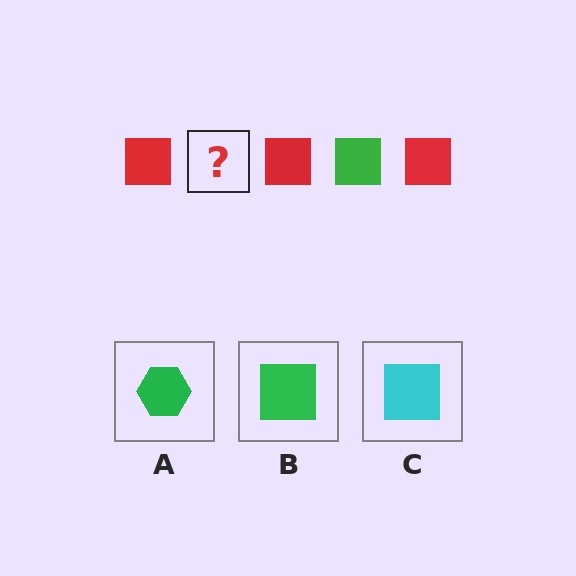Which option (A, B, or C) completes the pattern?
B.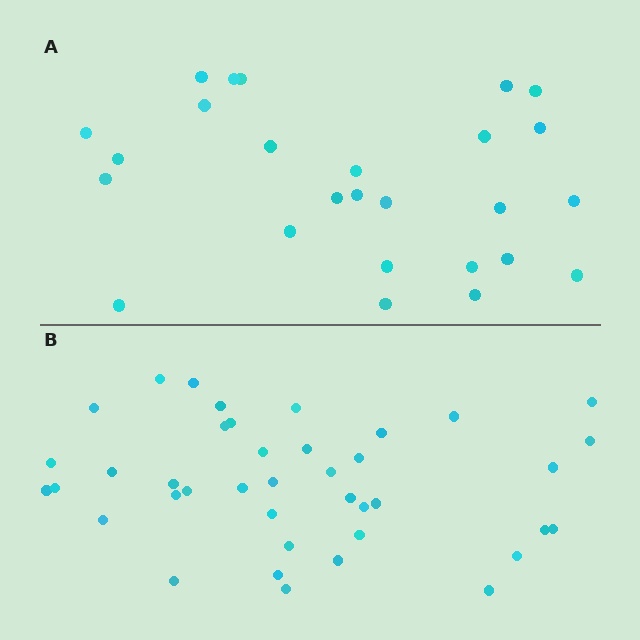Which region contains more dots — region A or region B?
Region B (the bottom region) has more dots.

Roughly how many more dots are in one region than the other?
Region B has approximately 15 more dots than region A.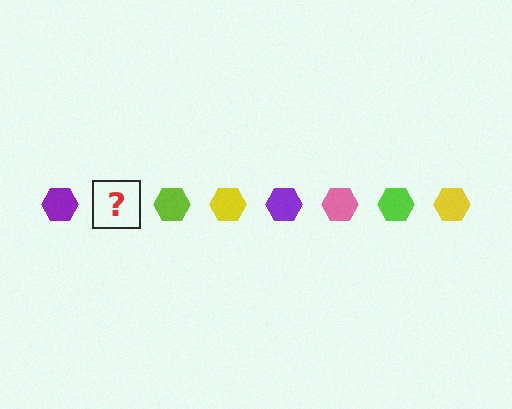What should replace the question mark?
The question mark should be replaced with a pink hexagon.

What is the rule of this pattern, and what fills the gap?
The rule is that the pattern cycles through purple, pink, lime, yellow hexagons. The gap should be filled with a pink hexagon.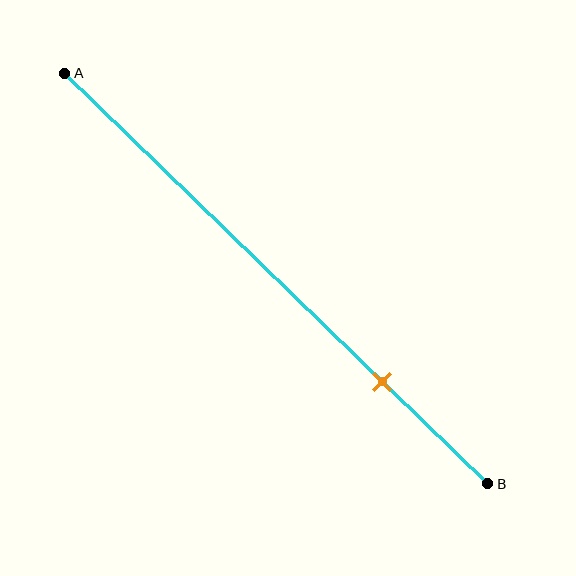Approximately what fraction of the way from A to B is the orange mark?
The orange mark is approximately 75% of the way from A to B.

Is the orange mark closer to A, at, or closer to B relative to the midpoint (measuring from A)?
The orange mark is closer to point B than the midpoint of segment AB.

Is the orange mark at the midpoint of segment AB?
No, the mark is at about 75% from A, not at the 50% midpoint.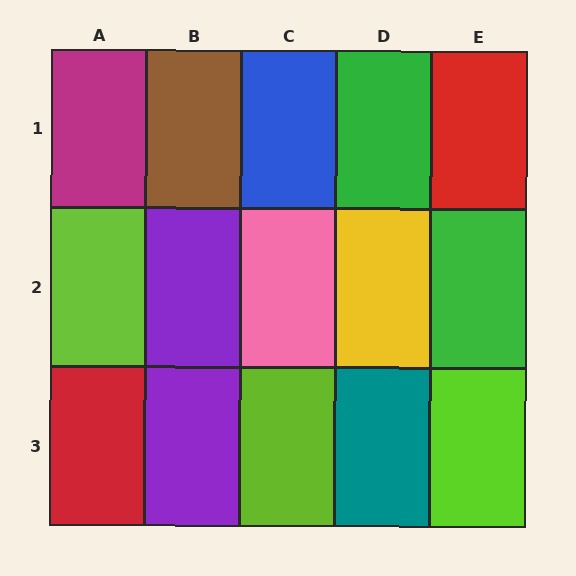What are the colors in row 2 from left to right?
Lime, purple, pink, yellow, green.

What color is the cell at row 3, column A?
Red.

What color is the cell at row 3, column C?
Lime.